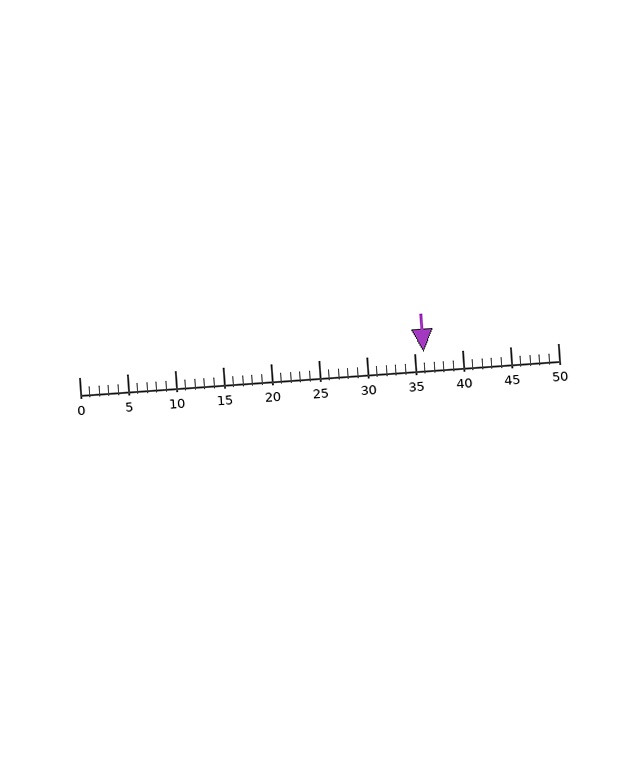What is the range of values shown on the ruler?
The ruler shows values from 0 to 50.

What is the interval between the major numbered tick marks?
The major tick marks are spaced 5 units apart.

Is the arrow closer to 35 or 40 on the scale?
The arrow is closer to 35.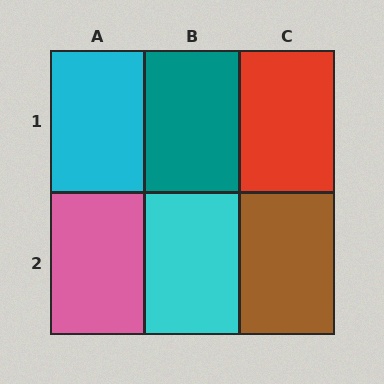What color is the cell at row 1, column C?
Red.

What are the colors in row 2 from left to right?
Pink, cyan, brown.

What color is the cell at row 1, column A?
Cyan.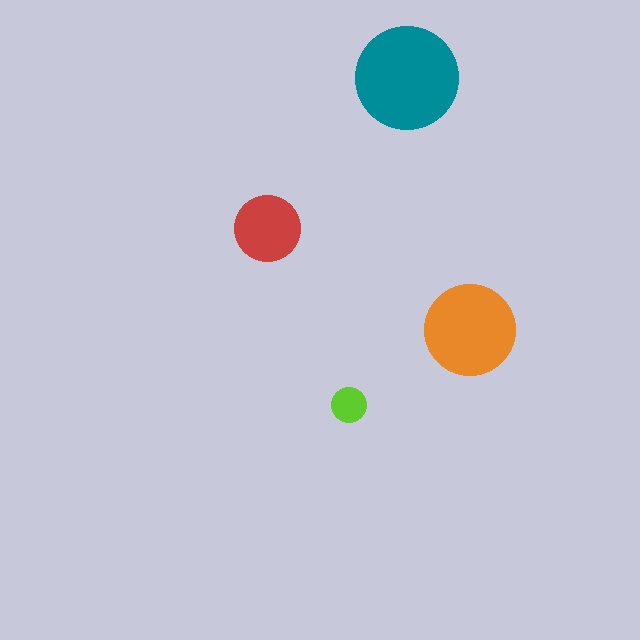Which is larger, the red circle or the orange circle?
The orange one.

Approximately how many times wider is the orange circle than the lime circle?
About 2.5 times wider.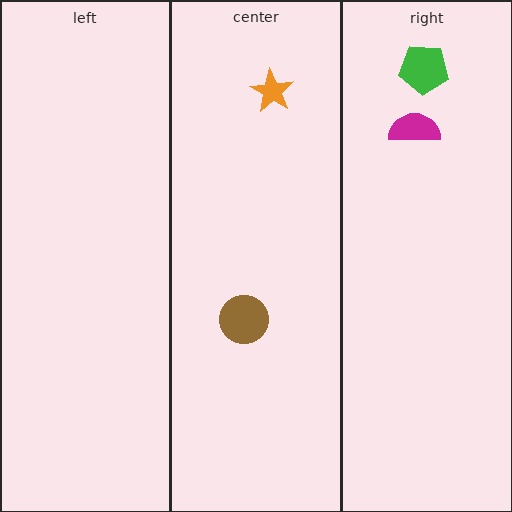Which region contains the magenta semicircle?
The right region.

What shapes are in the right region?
The green pentagon, the magenta semicircle.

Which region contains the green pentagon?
The right region.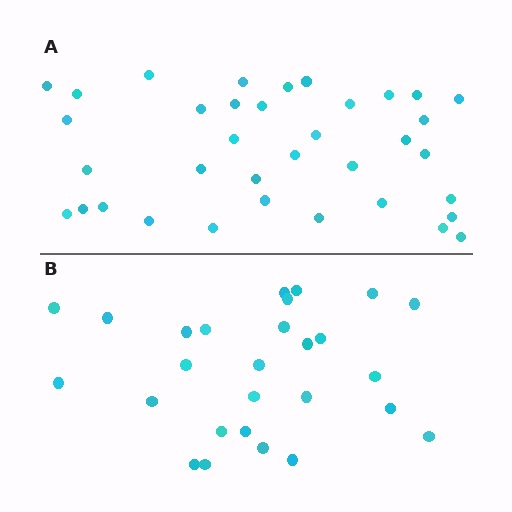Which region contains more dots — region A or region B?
Region A (the top region) has more dots.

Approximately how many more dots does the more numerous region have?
Region A has roughly 8 or so more dots than region B.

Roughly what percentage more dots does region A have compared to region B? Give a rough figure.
About 35% more.